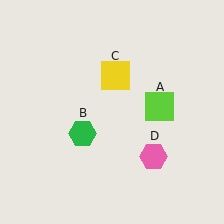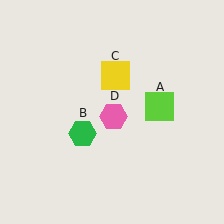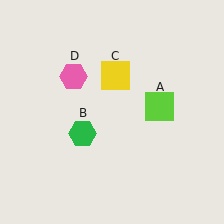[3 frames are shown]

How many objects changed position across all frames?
1 object changed position: pink hexagon (object D).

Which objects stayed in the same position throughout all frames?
Lime square (object A) and green hexagon (object B) and yellow square (object C) remained stationary.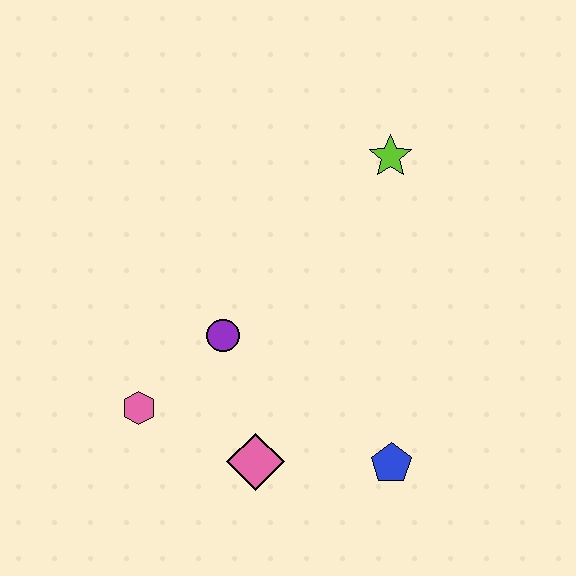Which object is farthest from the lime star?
The pink hexagon is farthest from the lime star.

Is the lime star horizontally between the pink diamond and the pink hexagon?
No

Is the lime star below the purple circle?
No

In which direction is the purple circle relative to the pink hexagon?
The purple circle is to the right of the pink hexagon.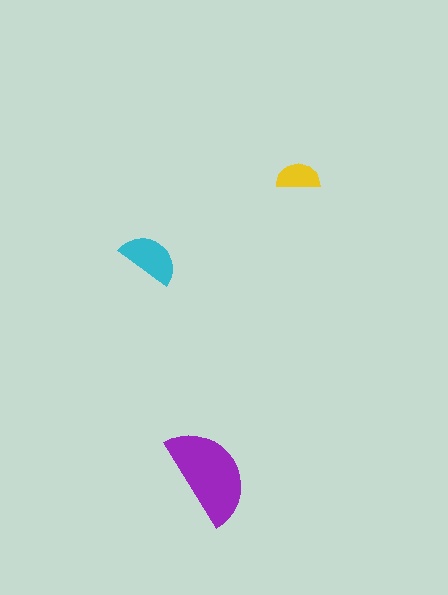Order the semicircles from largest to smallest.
the purple one, the cyan one, the yellow one.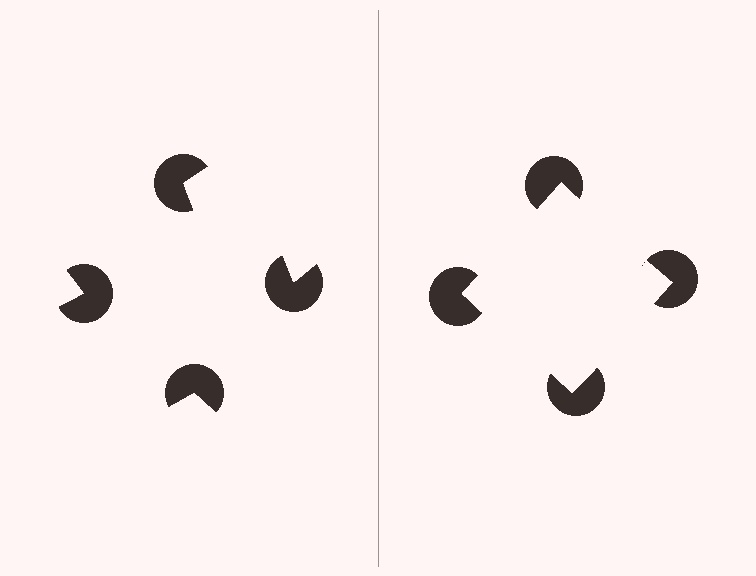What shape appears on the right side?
An illusory square.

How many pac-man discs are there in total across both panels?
8 — 4 on each side.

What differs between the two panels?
The pac-man discs are positioned identically on both sides; only the wedge orientations differ. On the right they align to a square; on the left they are misaligned.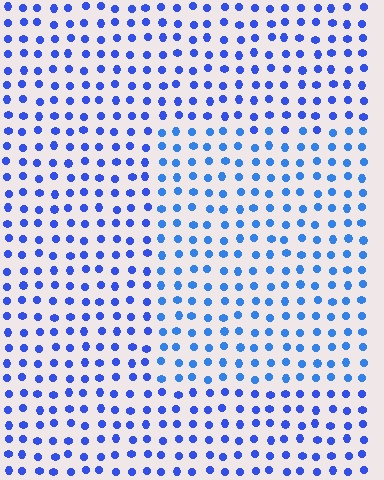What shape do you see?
I see a rectangle.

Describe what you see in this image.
The image is filled with small blue elements in a uniform arrangement. A rectangle-shaped region is visible where the elements are tinted to a slightly different hue, forming a subtle color boundary.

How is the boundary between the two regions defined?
The boundary is defined purely by a slight shift in hue (about 17 degrees). Spacing, size, and orientation are identical on both sides.